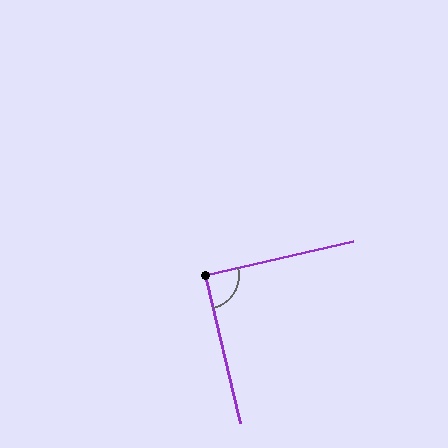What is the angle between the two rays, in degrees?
Approximately 89 degrees.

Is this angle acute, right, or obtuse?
It is approximately a right angle.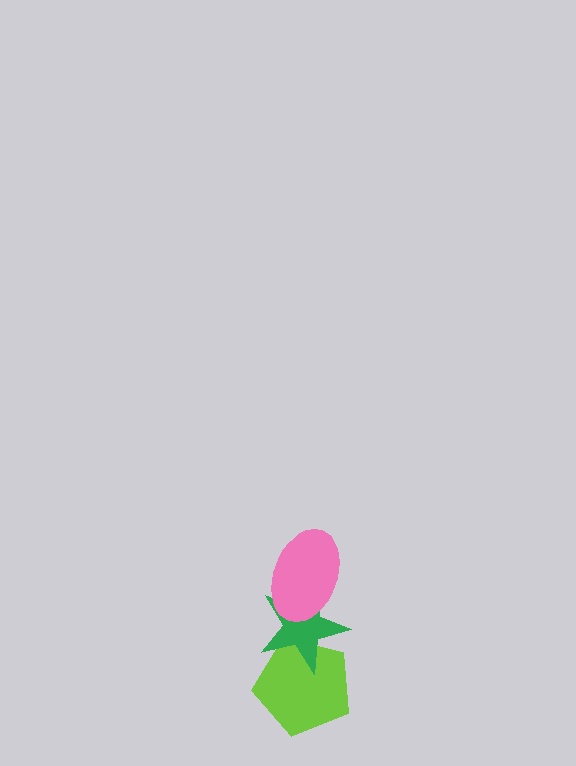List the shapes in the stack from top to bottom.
From top to bottom: the pink ellipse, the green star, the lime pentagon.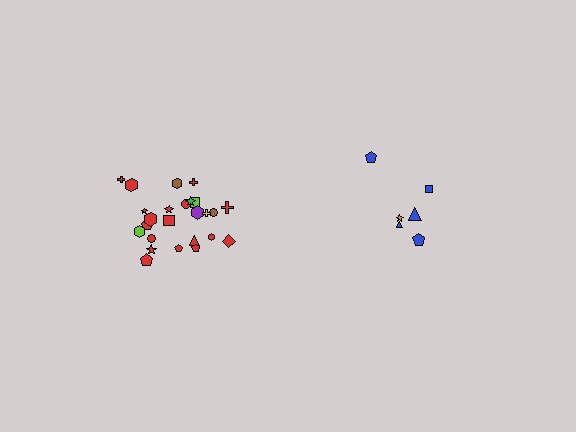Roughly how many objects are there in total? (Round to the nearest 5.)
Roughly 30 objects in total.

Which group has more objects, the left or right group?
The left group.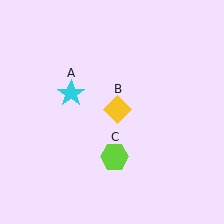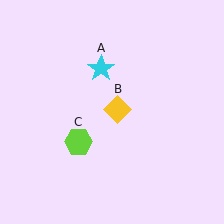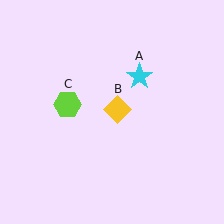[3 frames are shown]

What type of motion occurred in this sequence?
The cyan star (object A), lime hexagon (object C) rotated clockwise around the center of the scene.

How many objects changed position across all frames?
2 objects changed position: cyan star (object A), lime hexagon (object C).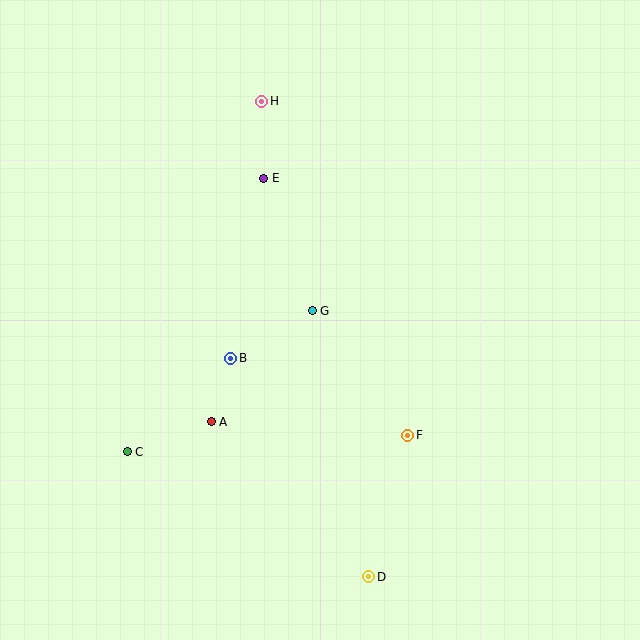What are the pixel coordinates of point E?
Point E is at (264, 178).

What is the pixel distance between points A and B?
The distance between A and B is 67 pixels.